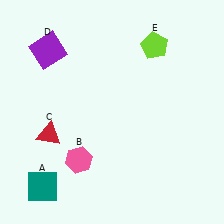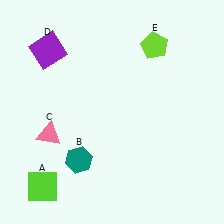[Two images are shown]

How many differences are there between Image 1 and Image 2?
There are 3 differences between the two images.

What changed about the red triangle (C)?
In Image 1, C is red. In Image 2, it changed to pink.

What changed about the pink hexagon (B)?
In Image 1, B is pink. In Image 2, it changed to teal.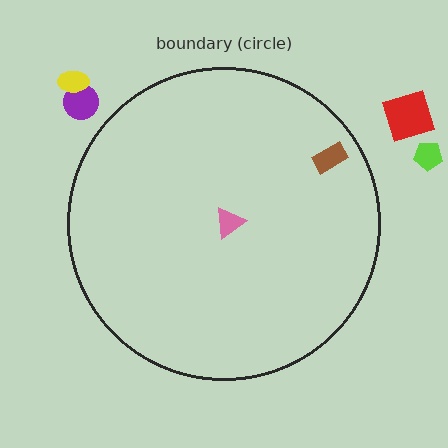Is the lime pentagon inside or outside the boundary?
Outside.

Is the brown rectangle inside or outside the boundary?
Inside.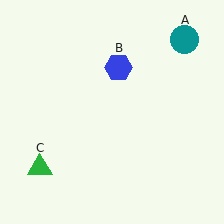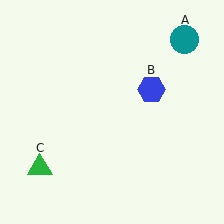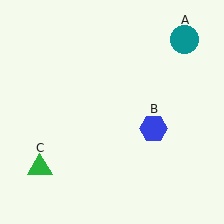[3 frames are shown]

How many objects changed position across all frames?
1 object changed position: blue hexagon (object B).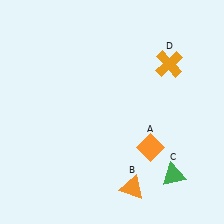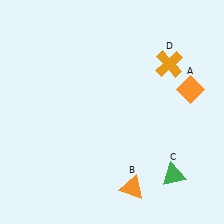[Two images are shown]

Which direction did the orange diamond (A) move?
The orange diamond (A) moved up.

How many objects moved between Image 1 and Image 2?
1 object moved between the two images.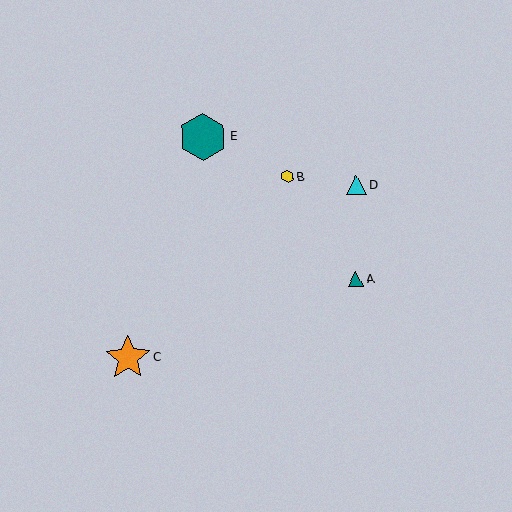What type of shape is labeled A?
Shape A is a teal triangle.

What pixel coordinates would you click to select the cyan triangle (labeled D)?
Click at (356, 185) to select the cyan triangle D.